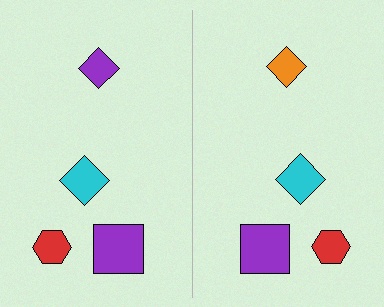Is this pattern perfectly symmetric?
No, the pattern is not perfectly symmetric. The orange diamond on the right side breaks the symmetry — its mirror counterpart is purple.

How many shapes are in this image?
There are 8 shapes in this image.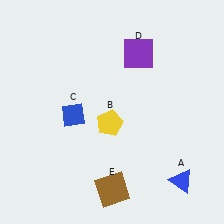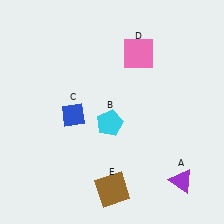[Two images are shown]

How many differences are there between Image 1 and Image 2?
There are 3 differences between the two images.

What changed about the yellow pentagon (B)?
In Image 1, B is yellow. In Image 2, it changed to cyan.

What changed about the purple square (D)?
In Image 1, D is purple. In Image 2, it changed to pink.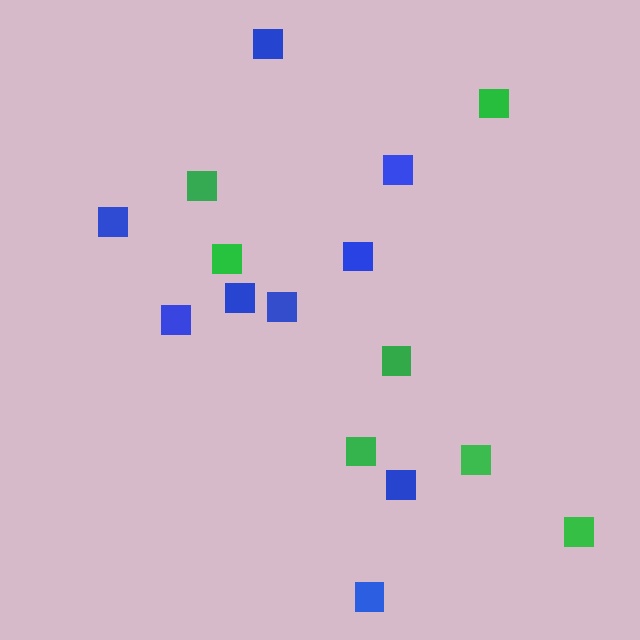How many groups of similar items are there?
There are 2 groups: one group of green squares (7) and one group of blue squares (9).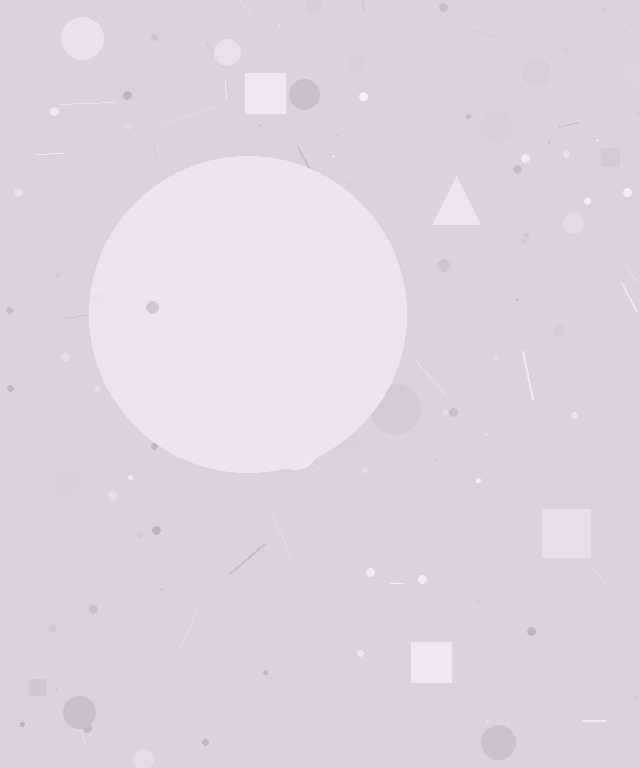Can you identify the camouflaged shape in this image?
The camouflaged shape is a circle.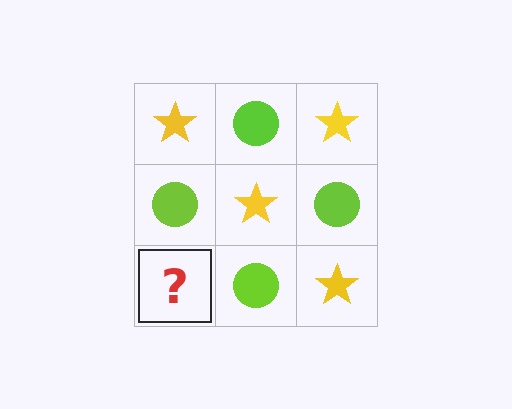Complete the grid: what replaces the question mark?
The question mark should be replaced with a yellow star.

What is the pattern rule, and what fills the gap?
The rule is that it alternates yellow star and lime circle in a checkerboard pattern. The gap should be filled with a yellow star.